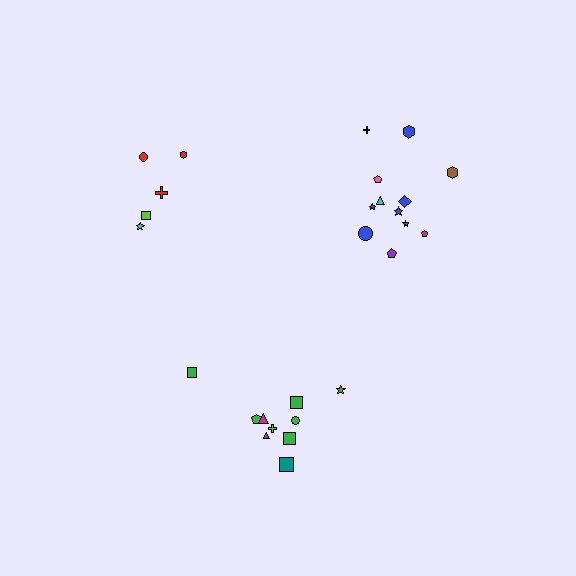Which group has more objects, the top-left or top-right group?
The top-right group.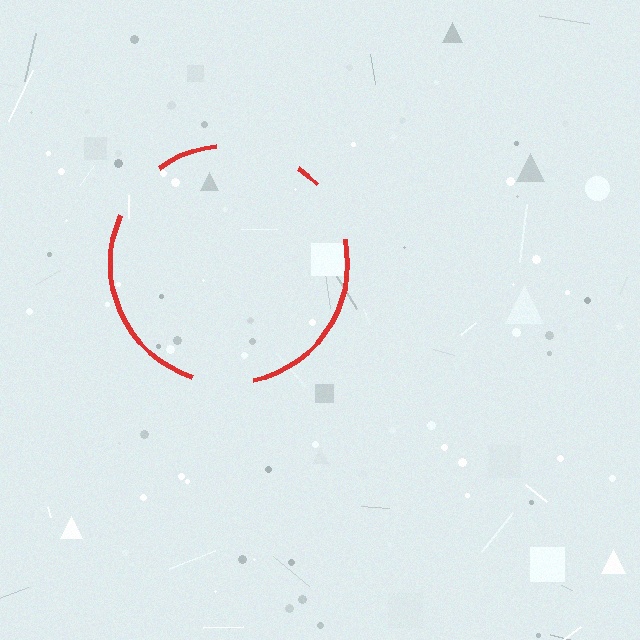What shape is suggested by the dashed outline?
The dashed outline suggests a circle.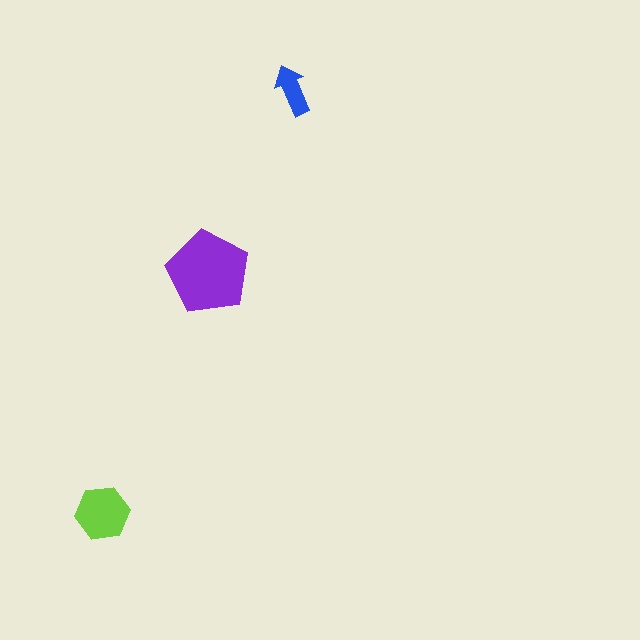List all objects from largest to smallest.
The purple pentagon, the lime hexagon, the blue arrow.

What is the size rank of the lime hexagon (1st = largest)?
2nd.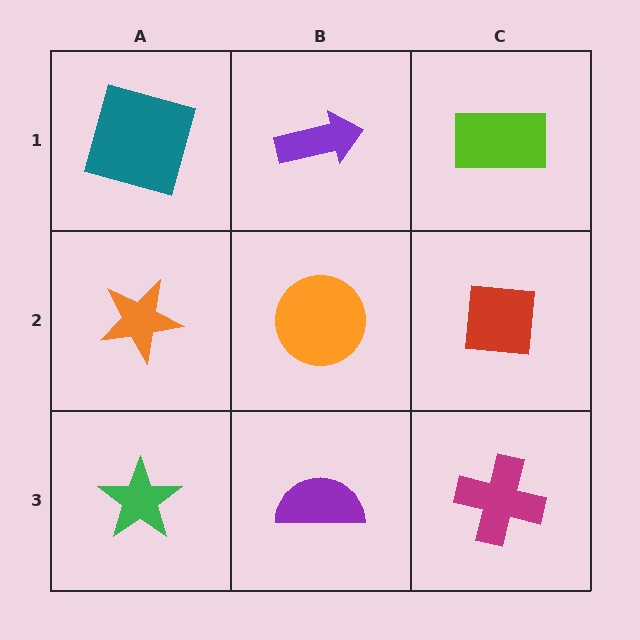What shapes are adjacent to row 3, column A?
An orange star (row 2, column A), a purple semicircle (row 3, column B).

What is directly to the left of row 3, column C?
A purple semicircle.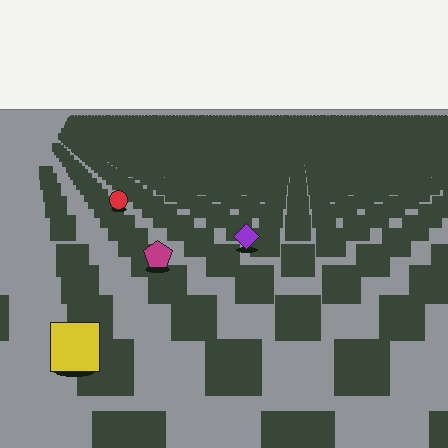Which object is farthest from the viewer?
The red circle is farthest from the viewer. It appears smaller and the ground texture around it is denser.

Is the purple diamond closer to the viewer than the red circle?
Yes. The purple diamond is closer — you can tell from the texture gradient: the ground texture is coarser near it.